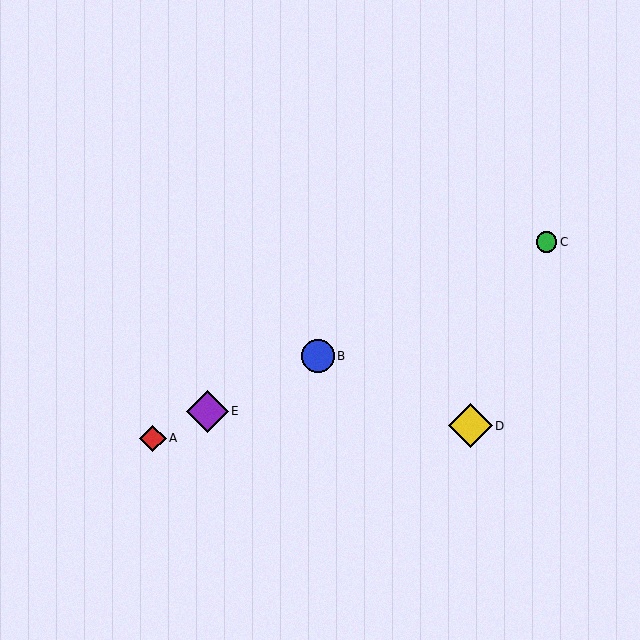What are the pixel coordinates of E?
Object E is at (208, 411).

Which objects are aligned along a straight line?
Objects A, B, C, E are aligned along a straight line.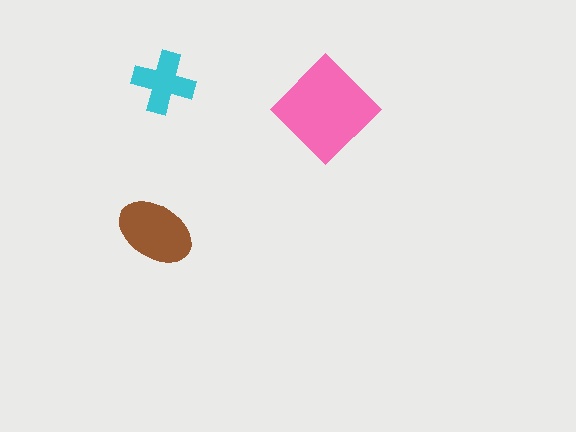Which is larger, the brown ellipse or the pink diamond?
The pink diamond.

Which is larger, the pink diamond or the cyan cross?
The pink diamond.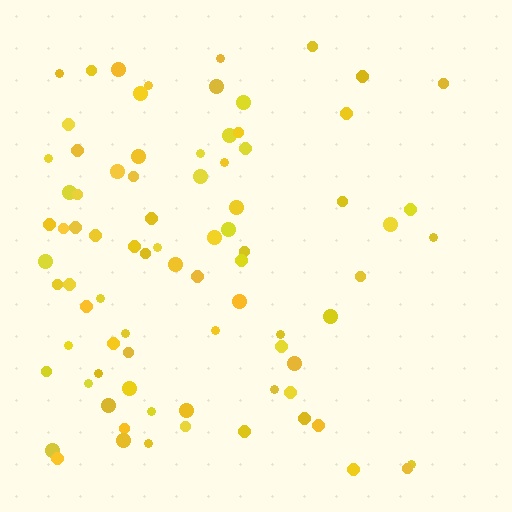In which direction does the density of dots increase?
From right to left, with the left side densest.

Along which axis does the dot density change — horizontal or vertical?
Horizontal.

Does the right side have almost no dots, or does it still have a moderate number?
Still a moderate number, just noticeably fewer than the left.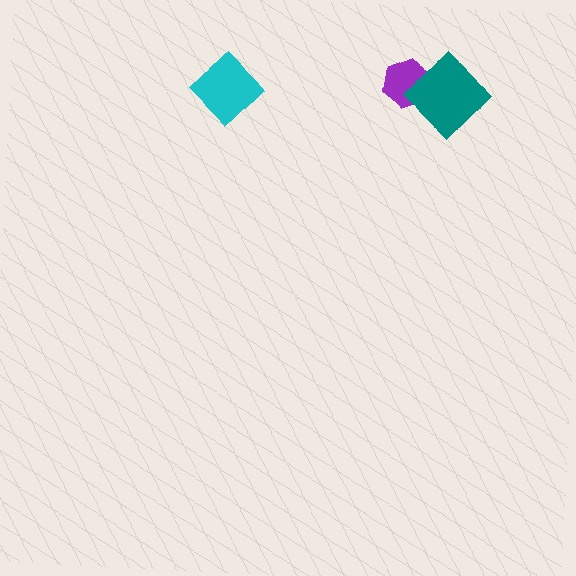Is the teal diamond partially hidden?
No, no other shape covers it.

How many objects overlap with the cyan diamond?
0 objects overlap with the cyan diamond.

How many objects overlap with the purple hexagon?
1 object overlaps with the purple hexagon.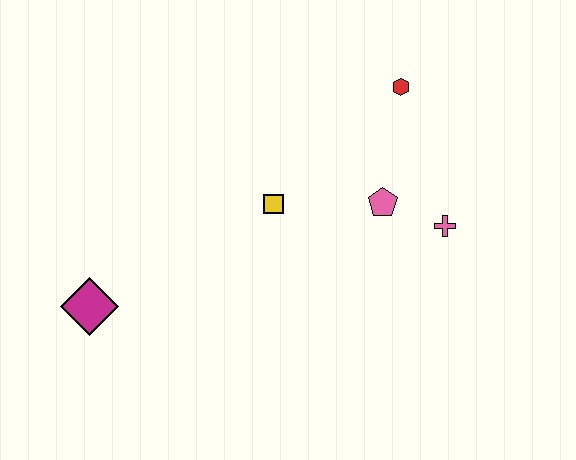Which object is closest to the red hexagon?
The pink pentagon is closest to the red hexagon.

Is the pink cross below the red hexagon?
Yes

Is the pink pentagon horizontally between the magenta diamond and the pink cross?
Yes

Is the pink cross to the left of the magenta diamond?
No